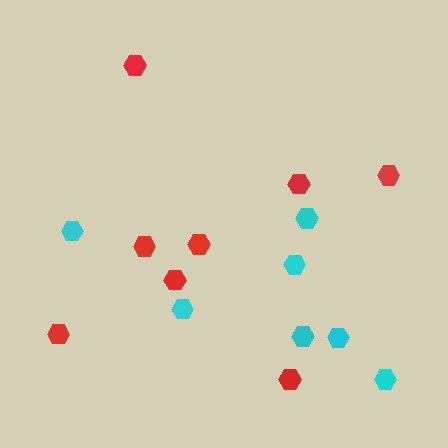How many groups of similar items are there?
There are 2 groups: one group of red hexagons (8) and one group of cyan hexagons (7).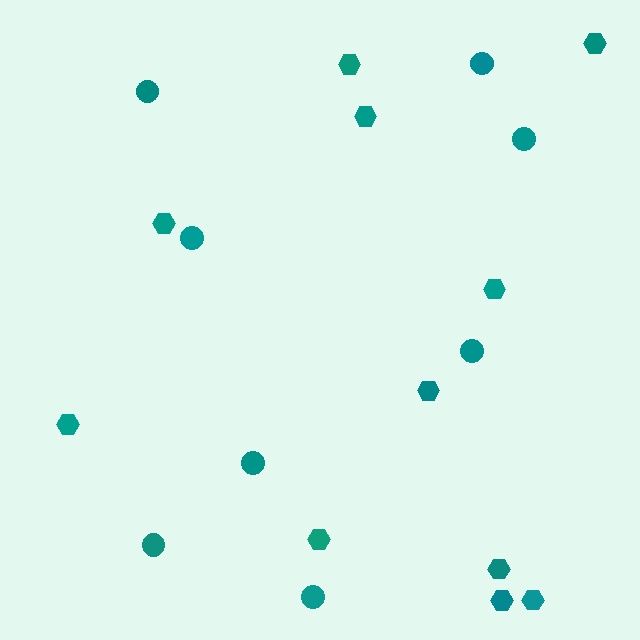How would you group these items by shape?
There are 2 groups: one group of circles (8) and one group of hexagons (11).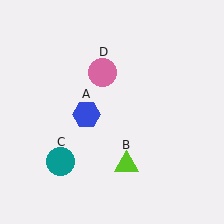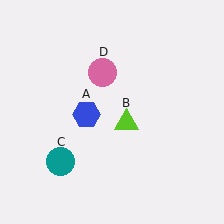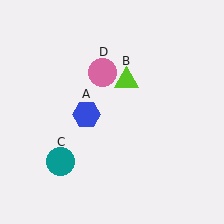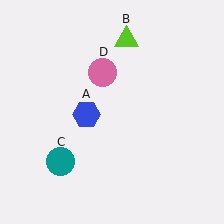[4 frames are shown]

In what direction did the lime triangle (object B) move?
The lime triangle (object B) moved up.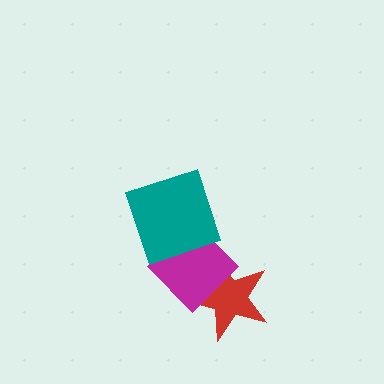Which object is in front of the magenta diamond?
The teal square is in front of the magenta diamond.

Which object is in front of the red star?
The magenta diamond is in front of the red star.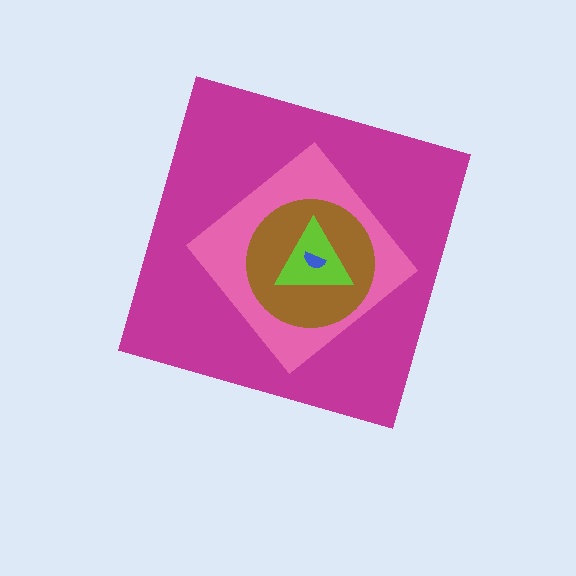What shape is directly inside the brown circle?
The lime triangle.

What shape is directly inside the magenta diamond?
The pink diamond.